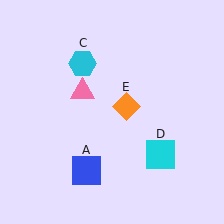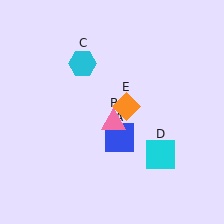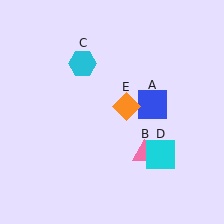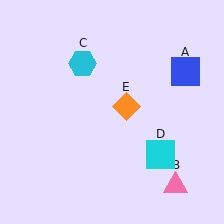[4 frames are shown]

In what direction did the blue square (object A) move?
The blue square (object A) moved up and to the right.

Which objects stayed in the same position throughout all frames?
Cyan hexagon (object C) and cyan square (object D) and orange diamond (object E) remained stationary.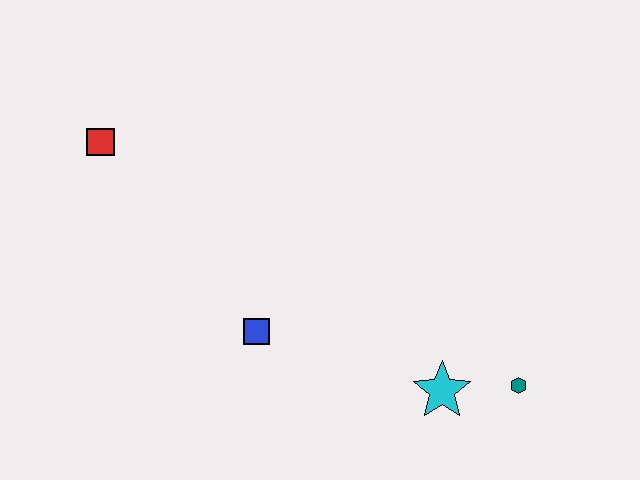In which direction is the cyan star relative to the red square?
The cyan star is to the right of the red square.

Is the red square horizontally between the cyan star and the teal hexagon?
No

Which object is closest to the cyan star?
The teal hexagon is closest to the cyan star.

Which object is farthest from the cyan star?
The red square is farthest from the cyan star.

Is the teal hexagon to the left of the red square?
No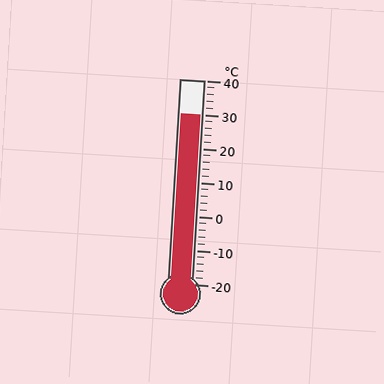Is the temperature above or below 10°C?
The temperature is above 10°C.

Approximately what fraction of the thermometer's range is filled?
The thermometer is filled to approximately 85% of its range.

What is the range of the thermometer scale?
The thermometer scale ranges from -20°C to 40°C.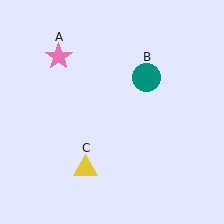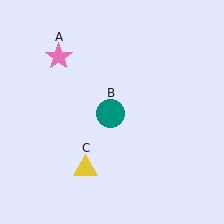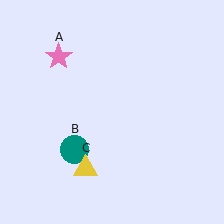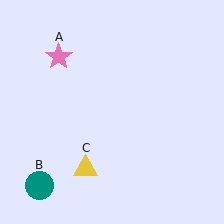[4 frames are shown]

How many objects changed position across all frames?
1 object changed position: teal circle (object B).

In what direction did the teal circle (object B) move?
The teal circle (object B) moved down and to the left.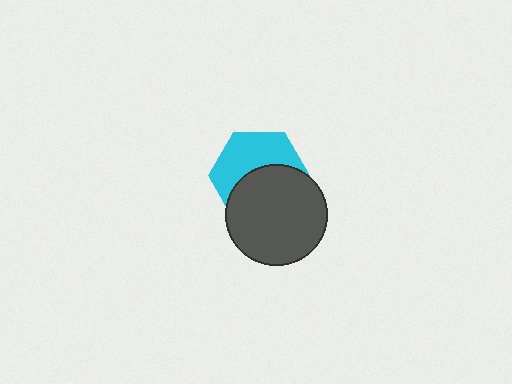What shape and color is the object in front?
The object in front is a dark gray circle.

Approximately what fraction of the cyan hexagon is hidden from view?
Roughly 51% of the cyan hexagon is hidden behind the dark gray circle.